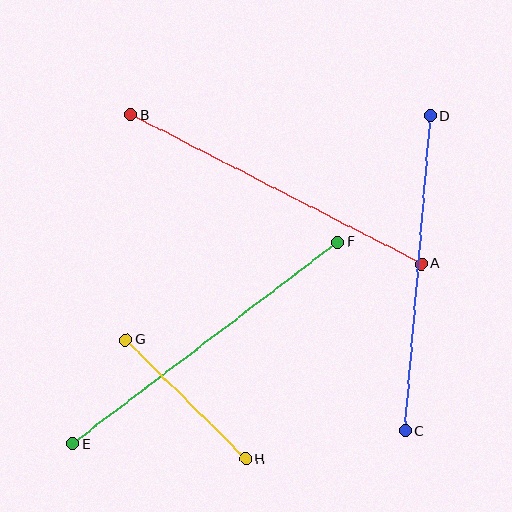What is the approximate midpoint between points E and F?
The midpoint is at approximately (205, 343) pixels.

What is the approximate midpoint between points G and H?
The midpoint is at approximately (186, 399) pixels.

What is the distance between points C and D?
The distance is approximately 316 pixels.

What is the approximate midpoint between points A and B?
The midpoint is at approximately (276, 190) pixels.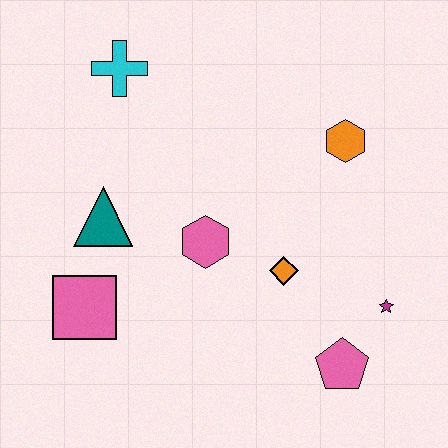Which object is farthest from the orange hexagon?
The pink square is farthest from the orange hexagon.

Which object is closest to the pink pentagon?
The magenta star is closest to the pink pentagon.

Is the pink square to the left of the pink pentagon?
Yes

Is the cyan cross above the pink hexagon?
Yes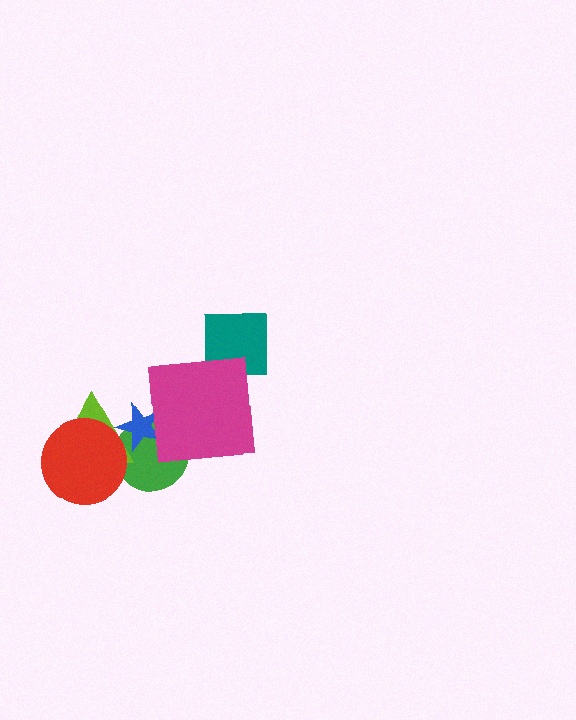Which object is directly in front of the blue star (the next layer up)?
The lime triangle is directly in front of the blue star.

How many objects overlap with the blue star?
3 objects overlap with the blue star.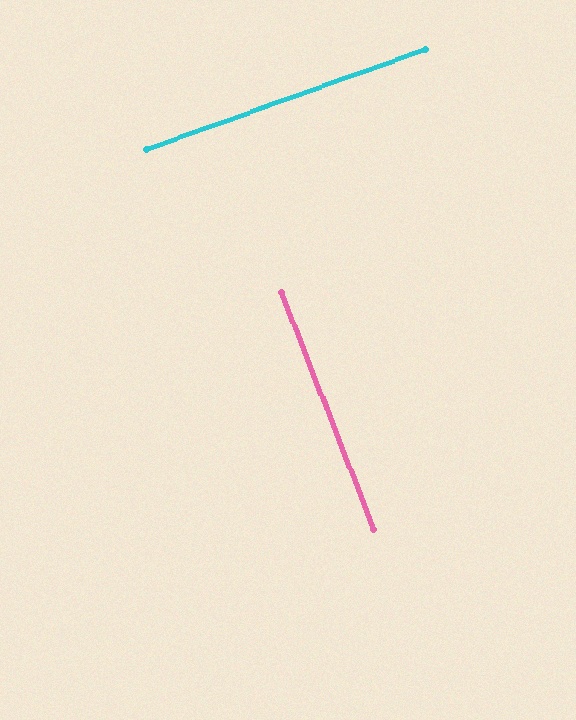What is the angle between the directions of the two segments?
Approximately 88 degrees.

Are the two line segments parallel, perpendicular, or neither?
Perpendicular — they meet at approximately 88°.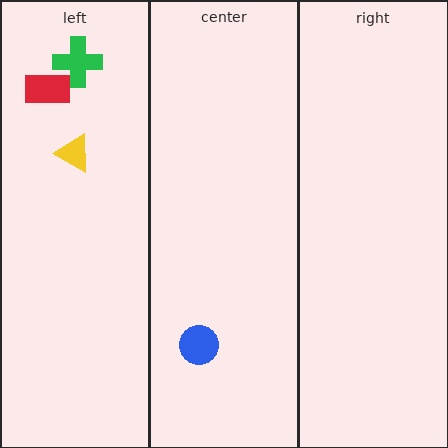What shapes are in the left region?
The red rectangle, the yellow triangle, the green cross.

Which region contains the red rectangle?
The left region.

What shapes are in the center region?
The blue circle.